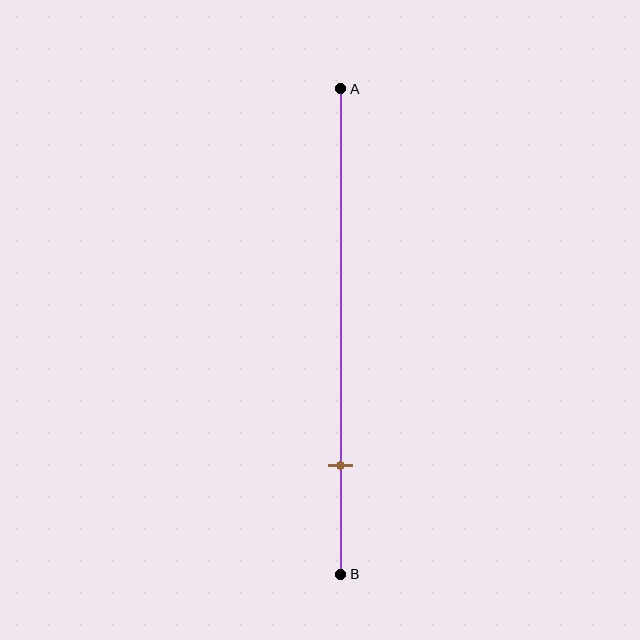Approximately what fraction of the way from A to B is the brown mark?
The brown mark is approximately 80% of the way from A to B.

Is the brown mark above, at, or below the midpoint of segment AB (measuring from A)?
The brown mark is below the midpoint of segment AB.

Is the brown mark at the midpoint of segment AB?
No, the mark is at about 80% from A, not at the 50% midpoint.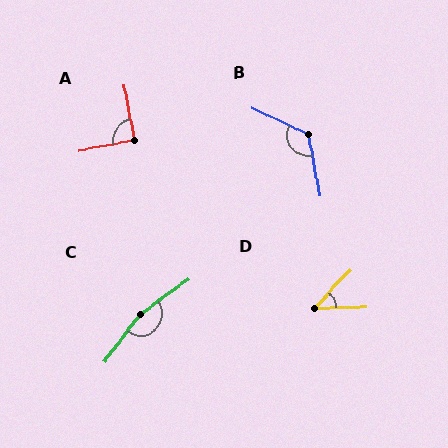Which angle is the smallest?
D, at approximately 46 degrees.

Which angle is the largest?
C, at approximately 162 degrees.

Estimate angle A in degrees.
Approximately 90 degrees.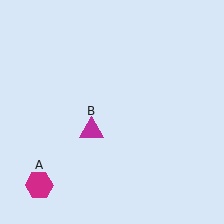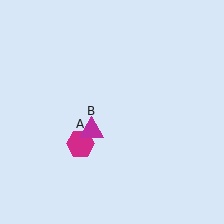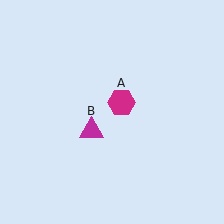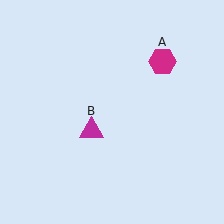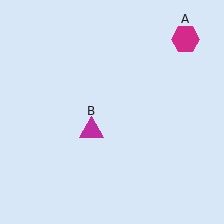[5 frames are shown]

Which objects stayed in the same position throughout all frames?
Magenta triangle (object B) remained stationary.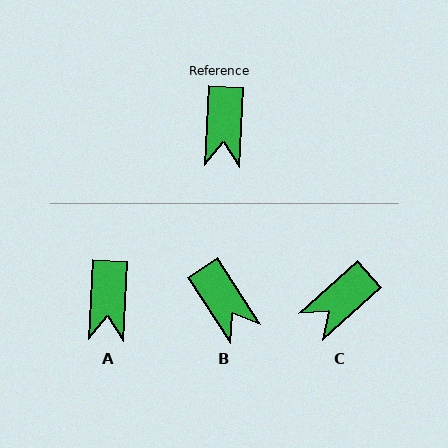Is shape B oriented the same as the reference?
No, it is off by about 36 degrees.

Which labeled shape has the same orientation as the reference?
A.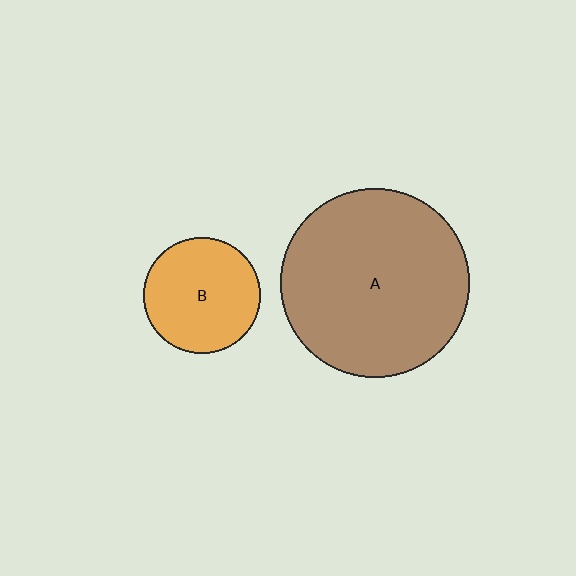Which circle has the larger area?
Circle A (brown).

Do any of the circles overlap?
No, none of the circles overlap.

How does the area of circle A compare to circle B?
Approximately 2.6 times.